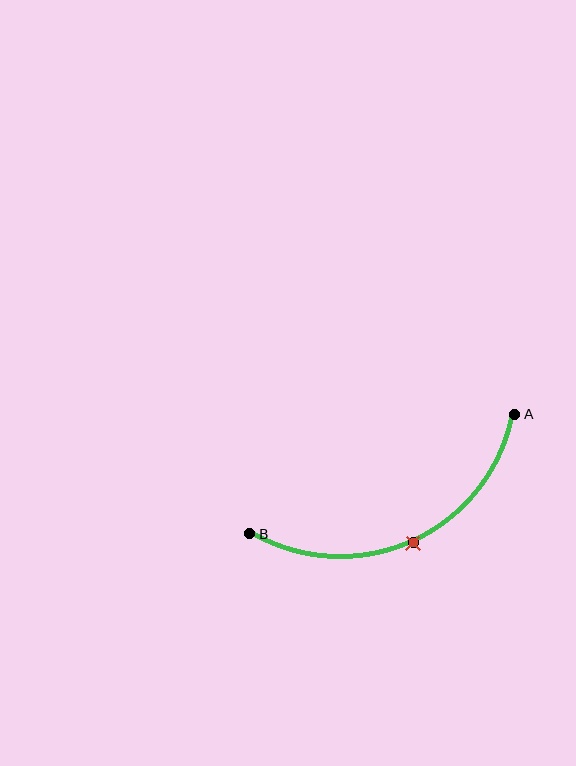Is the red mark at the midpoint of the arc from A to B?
Yes. The red mark lies on the arc at equal arc-length from both A and B — it is the arc midpoint.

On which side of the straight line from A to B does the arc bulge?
The arc bulges below the straight line connecting A and B.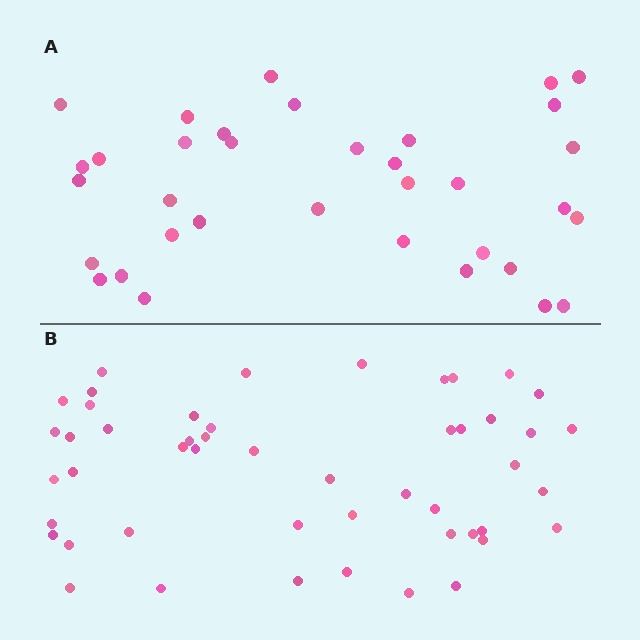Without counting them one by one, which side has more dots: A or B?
Region B (the bottom region) has more dots.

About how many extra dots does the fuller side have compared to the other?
Region B has approximately 15 more dots than region A.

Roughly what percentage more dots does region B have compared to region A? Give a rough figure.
About 40% more.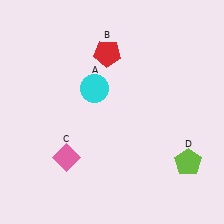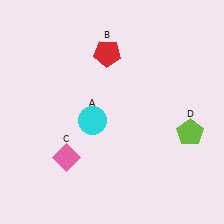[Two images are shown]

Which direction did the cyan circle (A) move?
The cyan circle (A) moved down.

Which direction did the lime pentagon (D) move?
The lime pentagon (D) moved up.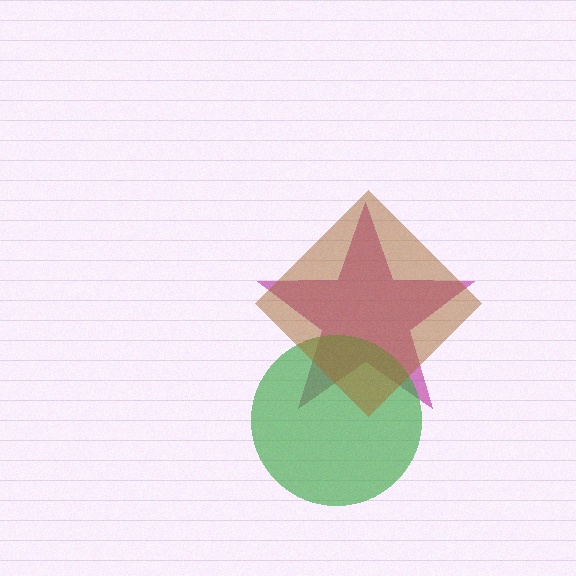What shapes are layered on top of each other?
The layered shapes are: a magenta star, a green circle, a brown diamond.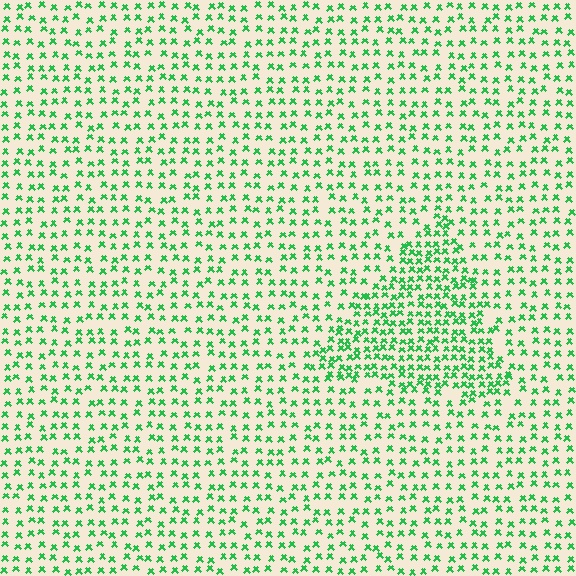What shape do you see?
I see a triangle.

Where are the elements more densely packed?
The elements are more densely packed inside the triangle boundary.